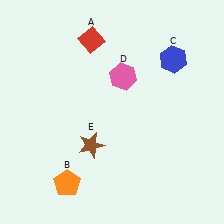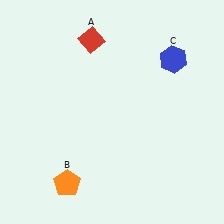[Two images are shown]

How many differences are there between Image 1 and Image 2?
There are 2 differences between the two images.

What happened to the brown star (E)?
The brown star (E) was removed in Image 2. It was in the bottom-left area of Image 1.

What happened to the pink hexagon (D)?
The pink hexagon (D) was removed in Image 2. It was in the top-right area of Image 1.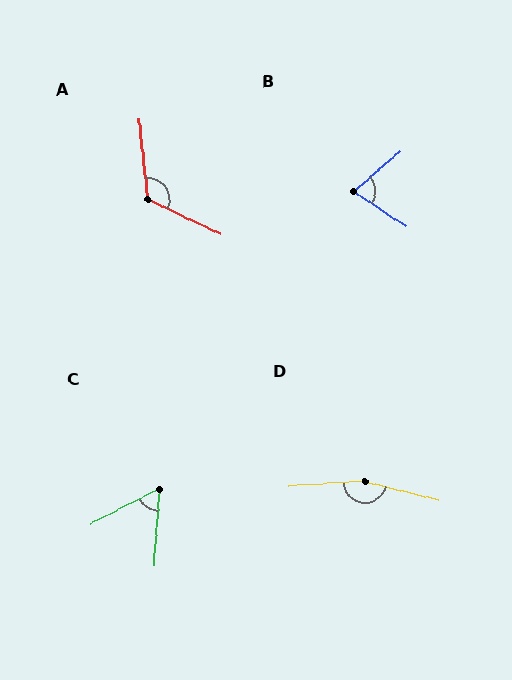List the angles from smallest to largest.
C (58°), B (74°), A (122°), D (162°).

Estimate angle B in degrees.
Approximately 74 degrees.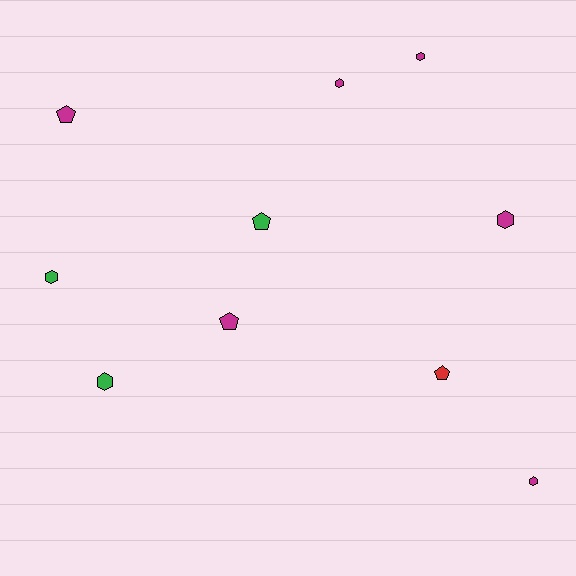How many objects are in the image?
There are 10 objects.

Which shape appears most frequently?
Hexagon, with 6 objects.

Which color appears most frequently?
Magenta, with 6 objects.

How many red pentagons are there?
There is 1 red pentagon.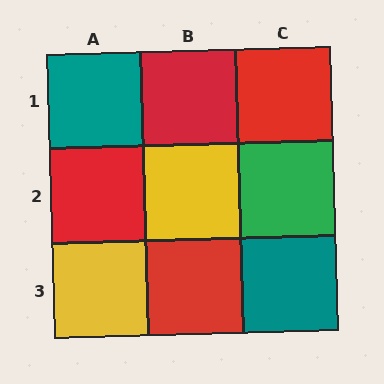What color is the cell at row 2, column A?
Red.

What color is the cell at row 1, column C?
Red.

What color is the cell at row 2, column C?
Green.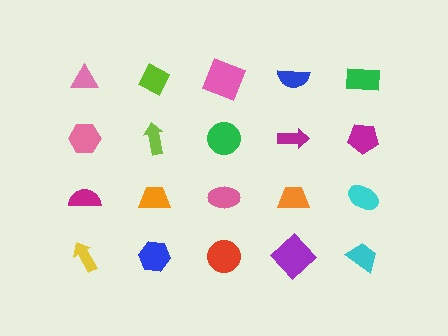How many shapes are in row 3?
5 shapes.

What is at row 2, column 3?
A green circle.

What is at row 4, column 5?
A cyan trapezoid.